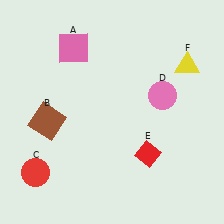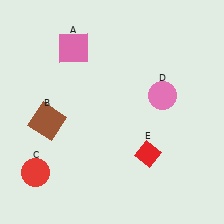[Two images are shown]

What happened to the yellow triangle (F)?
The yellow triangle (F) was removed in Image 2. It was in the top-right area of Image 1.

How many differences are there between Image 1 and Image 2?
There is 1 difference between the two images.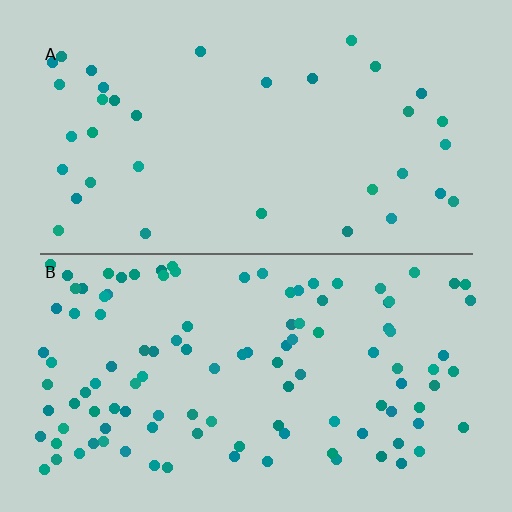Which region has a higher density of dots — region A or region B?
B (the bottom).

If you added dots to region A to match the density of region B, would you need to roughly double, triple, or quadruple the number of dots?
Approximately triple.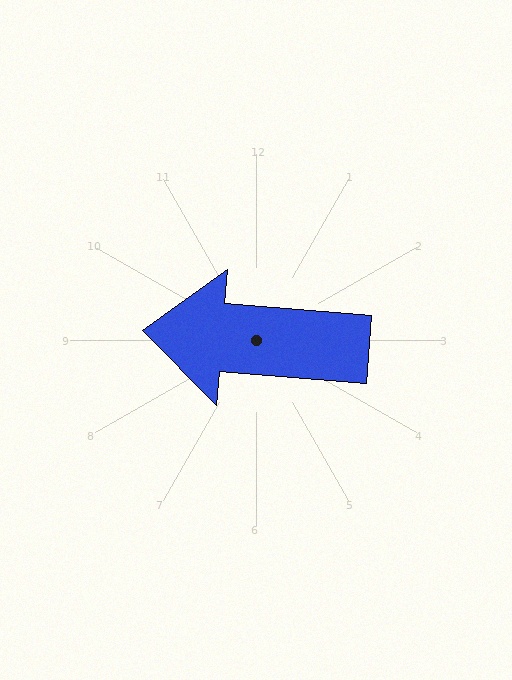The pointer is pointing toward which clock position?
Roughly 9 o'clock.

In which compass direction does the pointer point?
West.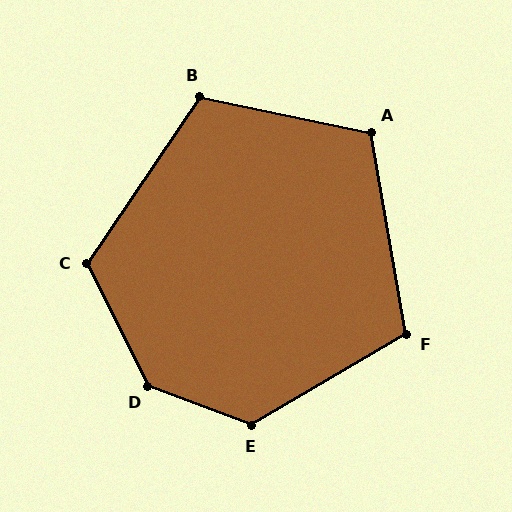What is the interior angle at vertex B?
Approximately 112 degrees (obtuse).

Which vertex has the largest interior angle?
D, at approximately 137 degrees.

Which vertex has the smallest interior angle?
F, at approximately 111 degrees.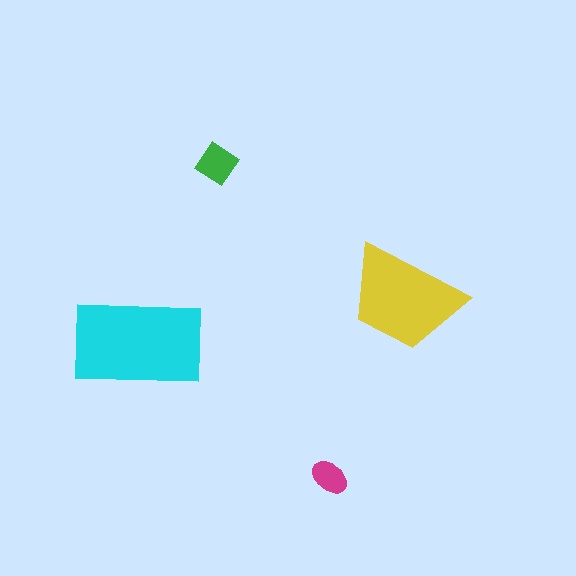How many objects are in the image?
There are 4 objects in the image.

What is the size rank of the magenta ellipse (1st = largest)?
4th.